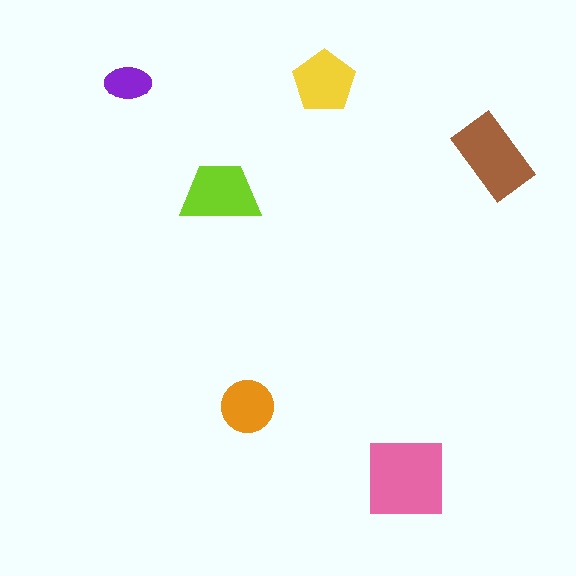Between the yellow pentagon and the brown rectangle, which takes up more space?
The brown rectangle.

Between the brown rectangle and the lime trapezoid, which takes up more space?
The brown rectangle.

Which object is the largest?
The pink square.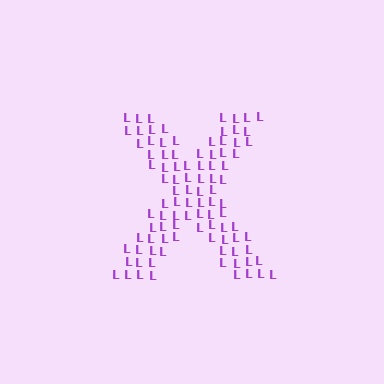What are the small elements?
The small elements are letter L's.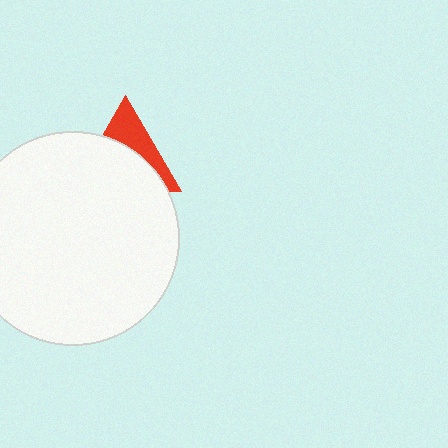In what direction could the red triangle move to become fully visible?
The red triangle could move up. That would shift it out from behind the white circle entirely.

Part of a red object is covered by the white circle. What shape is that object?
It is a triangle.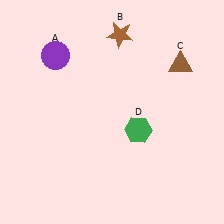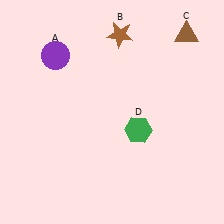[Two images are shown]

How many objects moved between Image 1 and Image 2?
1 object moved between the two images.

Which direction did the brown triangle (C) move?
The brown triangle (C) moved up.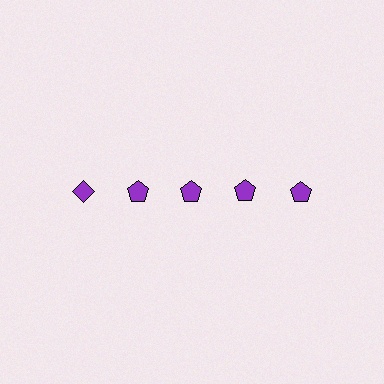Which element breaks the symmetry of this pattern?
The purple diamond in the top row, leftmost column breaks the symmetry. All other shapes are purple pentagons.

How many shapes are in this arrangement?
There are 5 shapes arranged in a grid pattern.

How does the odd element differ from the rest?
It has a different shape: diamond instead of pentagon.